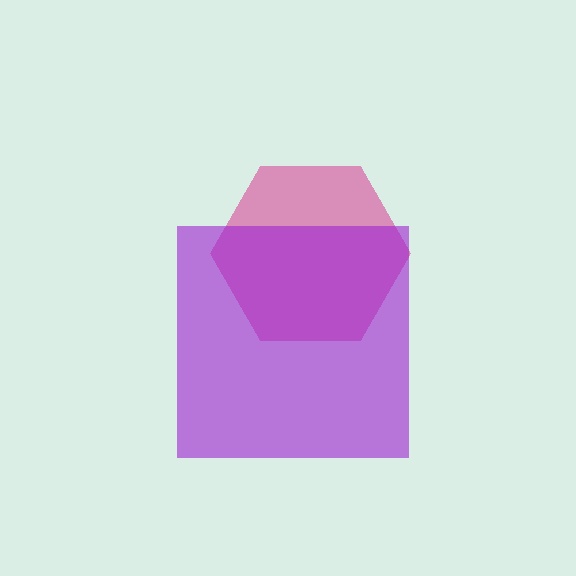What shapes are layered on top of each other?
The layered shapes are: a magenta hexagon, a purple square.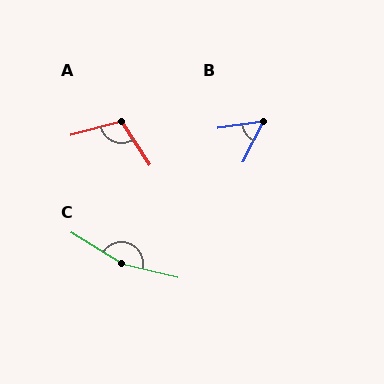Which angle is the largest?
C, at approximately 162 degrees.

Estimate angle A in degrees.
Approximately 109 degrees.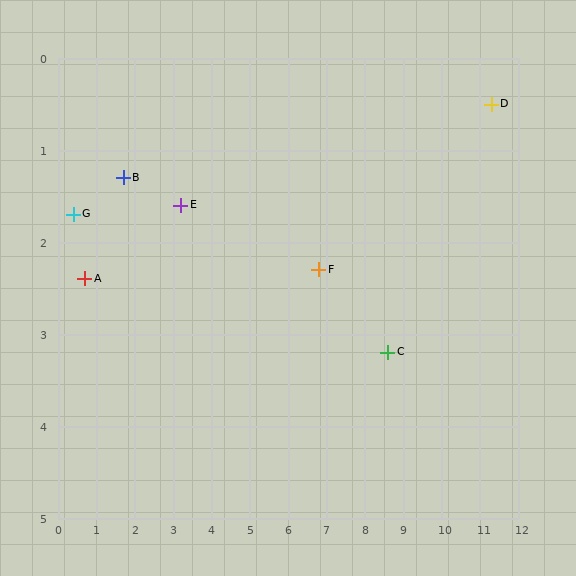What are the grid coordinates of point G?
Point G is at approximately (0.4, 1.7).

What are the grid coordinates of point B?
Point B is at approximately (1.7, 1.3).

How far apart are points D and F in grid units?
Points D and F are about 4.8 grid units apart.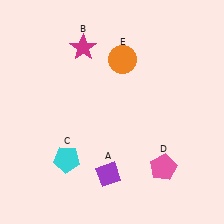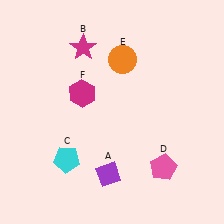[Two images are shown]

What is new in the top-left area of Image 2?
A magenta hexagon (F) was added in the top-left area of Image 2.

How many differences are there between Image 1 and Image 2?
There is 1 difference between the two images.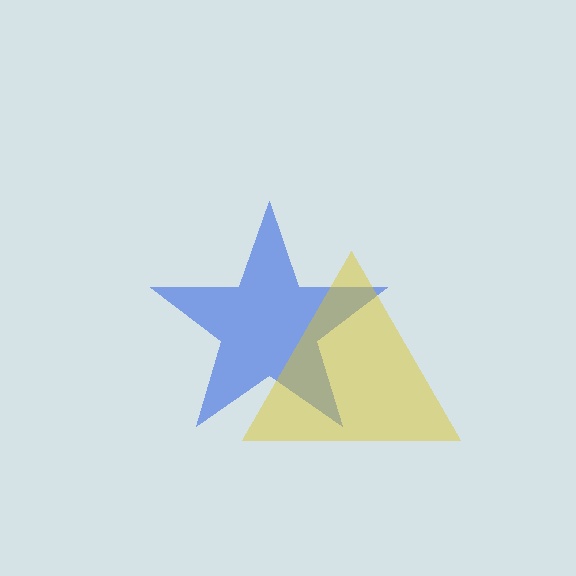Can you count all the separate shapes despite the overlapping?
Yes, there are 2 separate shapes.